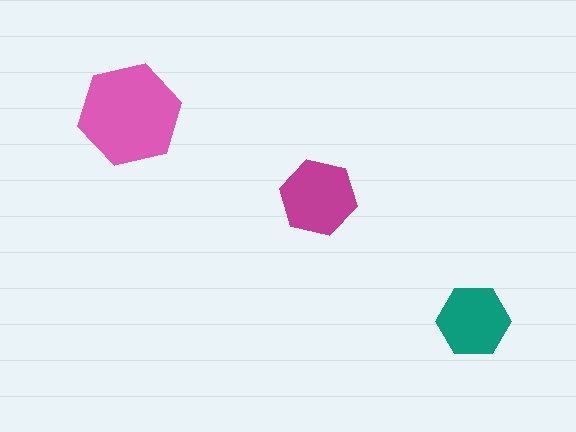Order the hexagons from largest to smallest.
the pink one, the magenta one, the teal one.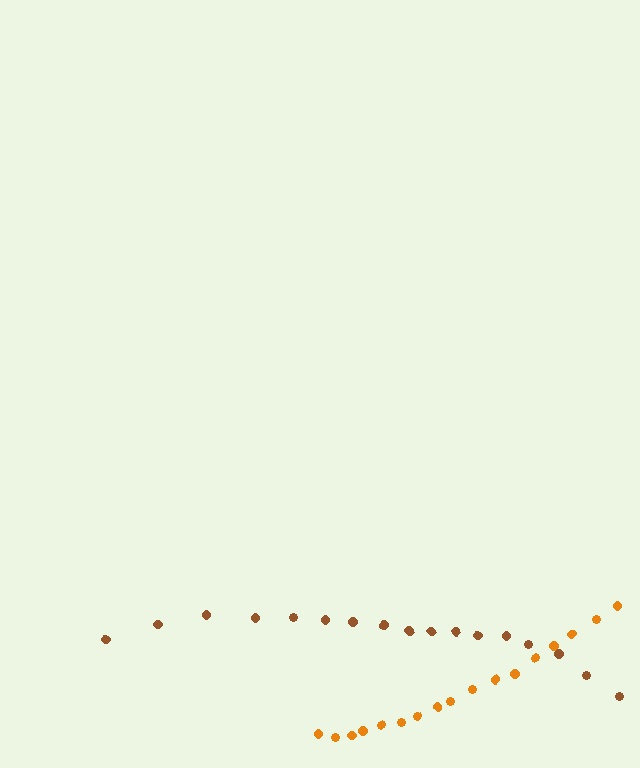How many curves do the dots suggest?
There are 2 distinct paths.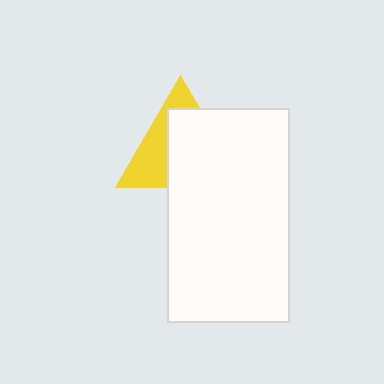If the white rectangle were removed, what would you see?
You would see the complete yellow triangle.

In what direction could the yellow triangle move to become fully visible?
The yellow triangle could move toward the upper-left. That would shift it out from behind the white rectangle entirely.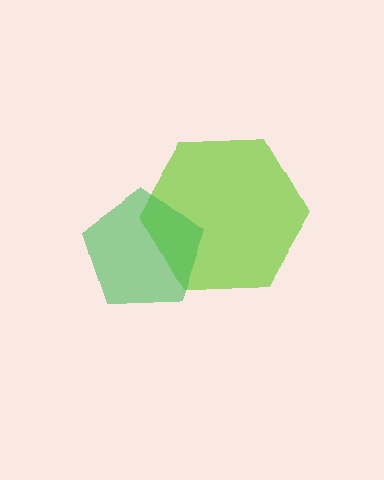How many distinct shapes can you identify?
There are 2 distinct shapes: a lime hexagon, a green pentagon.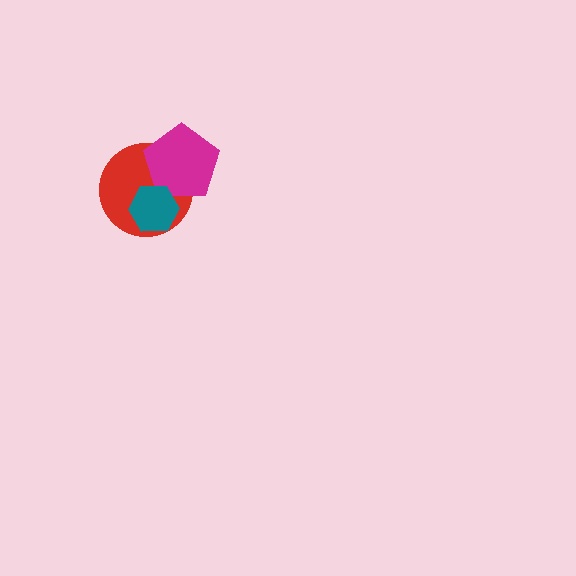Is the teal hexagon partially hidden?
No, no other shape covers it.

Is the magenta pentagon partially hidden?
Yes, it is partially covered by another shape.